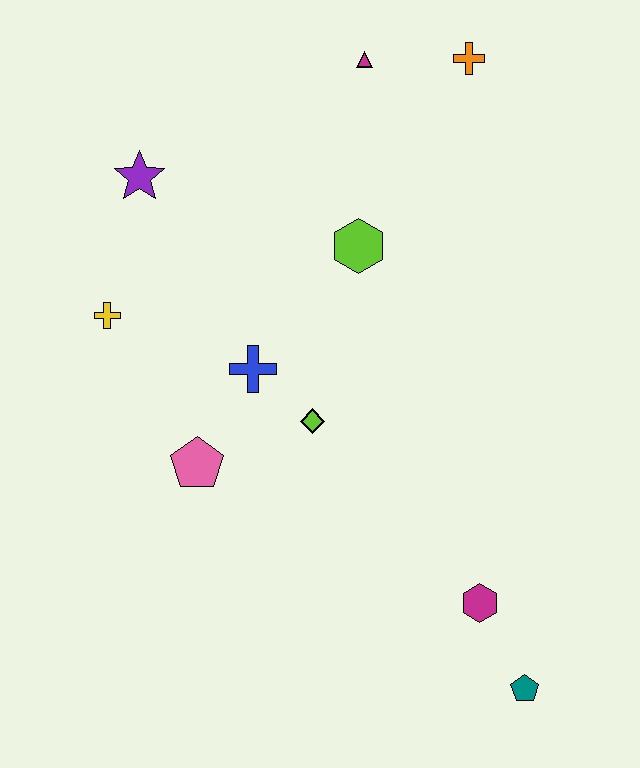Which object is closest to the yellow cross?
The purple star is closest to the yellow cross.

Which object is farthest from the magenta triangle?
The teal pentagon is farthest from the magenta triangle.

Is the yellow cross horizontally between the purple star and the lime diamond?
No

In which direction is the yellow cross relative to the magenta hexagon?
The yellow cross is to the left of the magenta hexagon.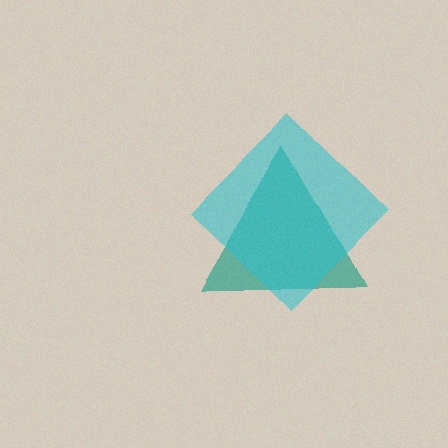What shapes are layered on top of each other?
The layered shapes are: a teal triangle, a cyan diamond.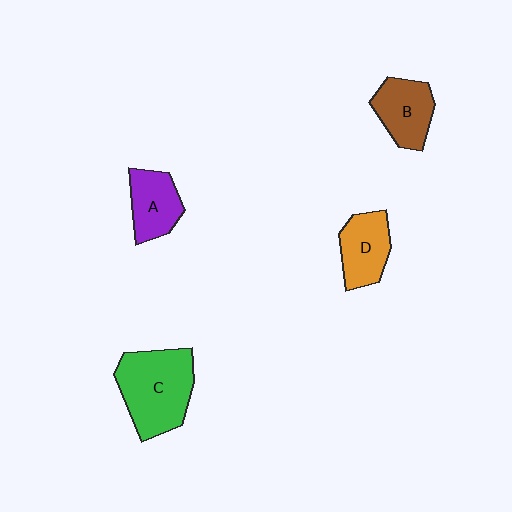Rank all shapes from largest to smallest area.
From largest to smallest: C (green), B (brown), D (orange), A (purple).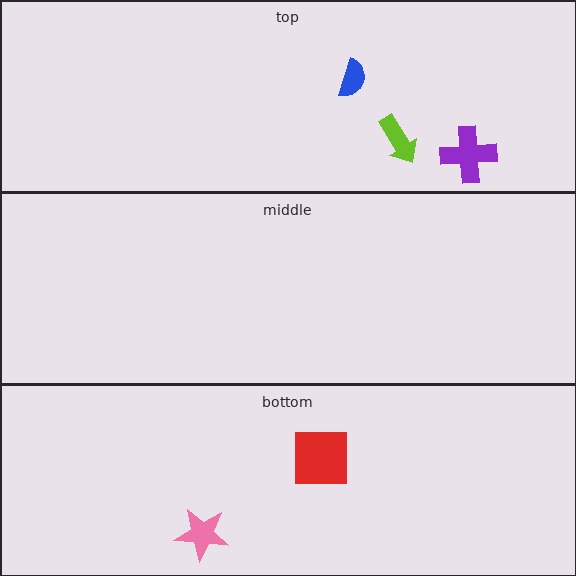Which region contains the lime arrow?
The top region.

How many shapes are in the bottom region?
2.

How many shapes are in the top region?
3.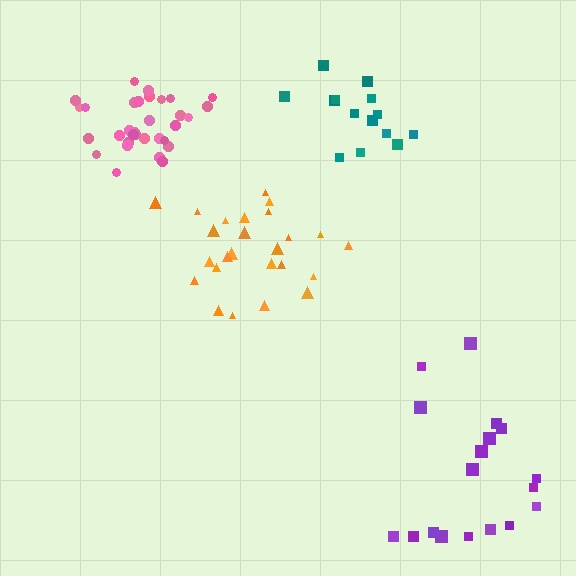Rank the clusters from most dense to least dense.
pink, teal, orange, purple.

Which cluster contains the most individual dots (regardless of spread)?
Pink (32).